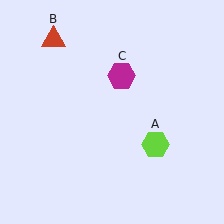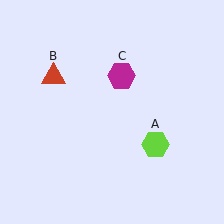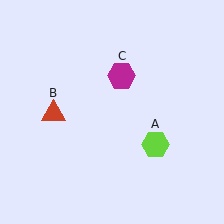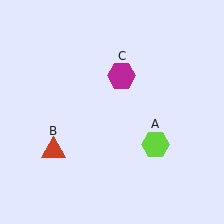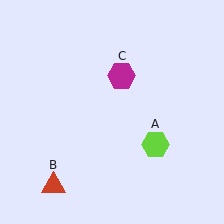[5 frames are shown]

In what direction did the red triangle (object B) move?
The red triangle (object B) moved down.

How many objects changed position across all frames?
1 object changed position: red triangle (object B).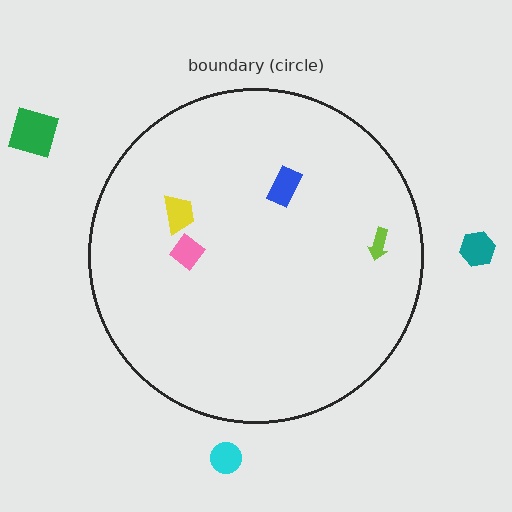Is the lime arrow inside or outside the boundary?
Inside.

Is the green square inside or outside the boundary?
Outside.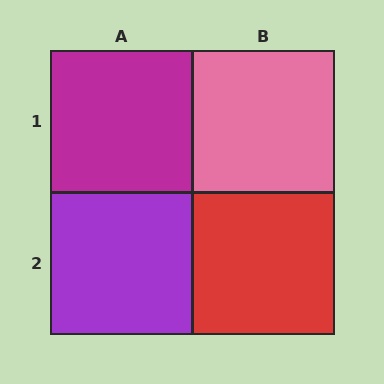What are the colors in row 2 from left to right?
Purple, red.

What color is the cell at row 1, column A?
Magenta.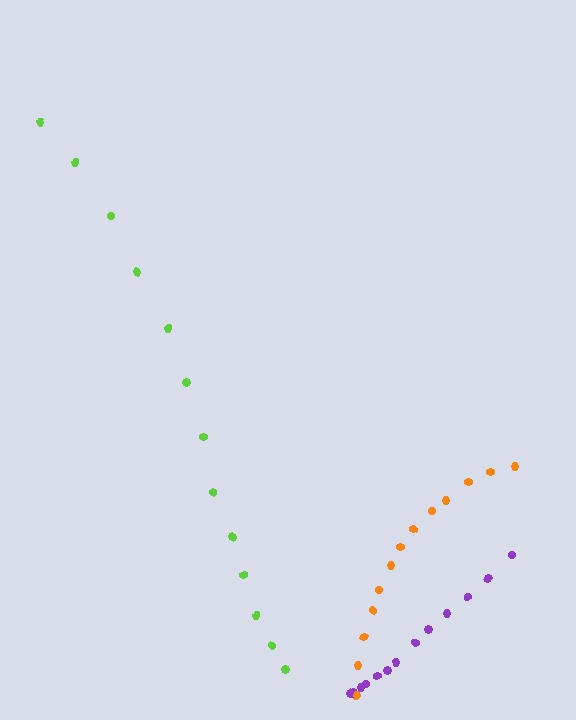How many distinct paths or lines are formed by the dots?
There are 3 distinct paths.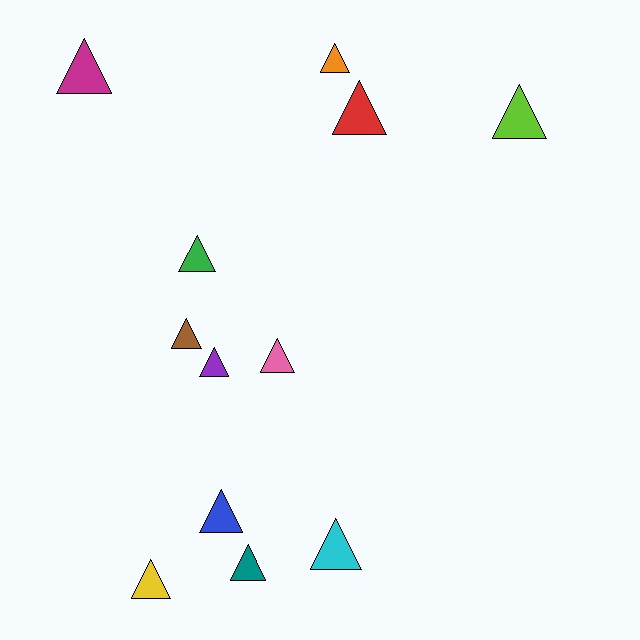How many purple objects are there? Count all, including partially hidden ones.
There is 1 purple object.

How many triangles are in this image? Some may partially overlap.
There are 12 triangles.